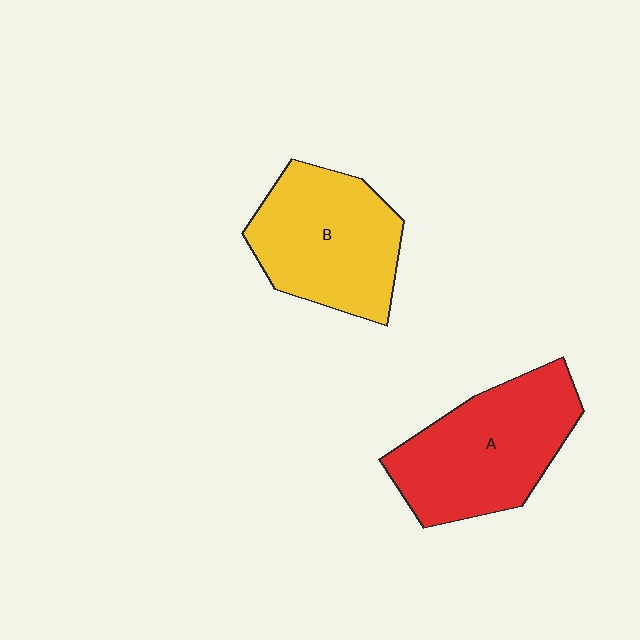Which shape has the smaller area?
Shape B (yellow).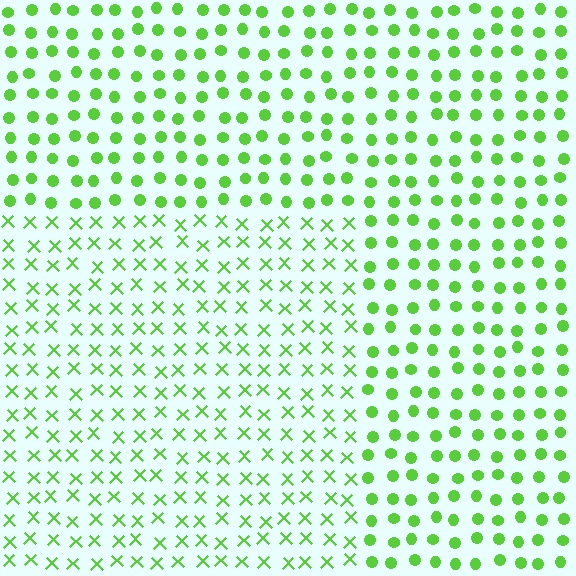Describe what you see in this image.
The image is filled with small lime elements arranged in a uniform grid. A rectangle-shaped region contains X marks, while the surrounding area contains circles. The boundary is defined purely by the change in element shape.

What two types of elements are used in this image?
The image uses X marks inside the rectangle region and circles outside it.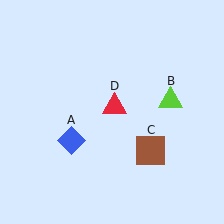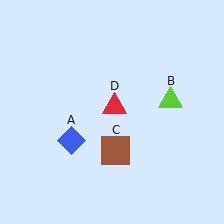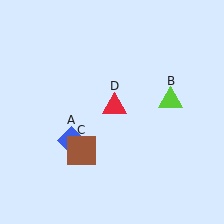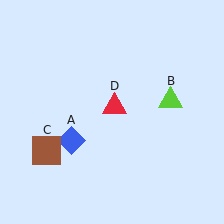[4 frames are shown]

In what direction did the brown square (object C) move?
The brown square (object C) moved left.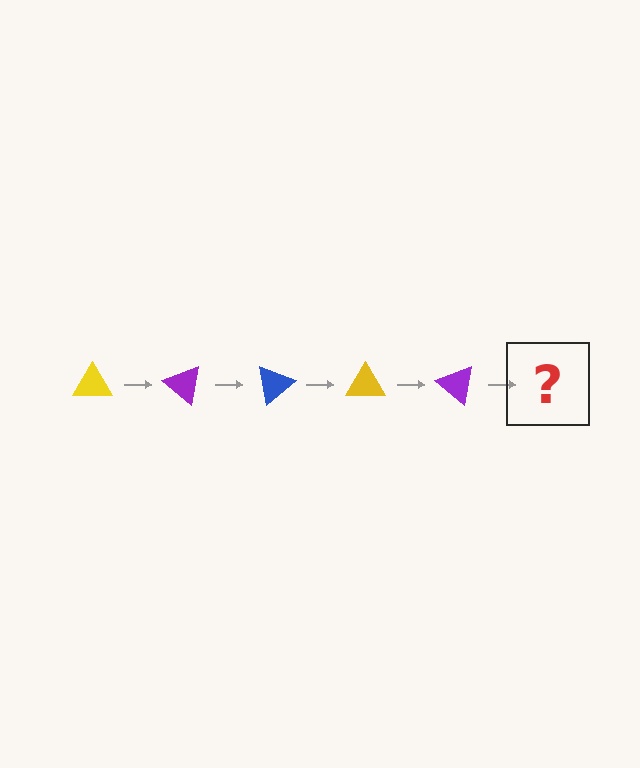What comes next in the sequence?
The next element should be a blue triangle, rotated 200 degrees from the start.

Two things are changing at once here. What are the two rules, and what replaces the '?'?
The two rules are that it rotates 40 degrees each step and the color cycles through yellow, purple, and blue. The '?' should be a blue triangle, rotated 200 degrees from the start.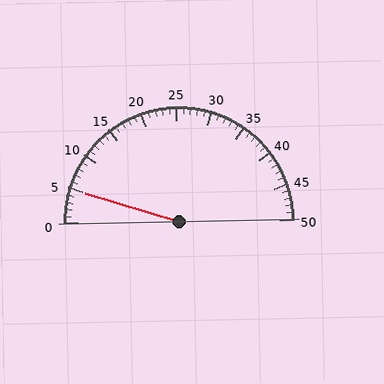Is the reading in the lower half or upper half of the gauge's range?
The reading is in the lower half of the range (0 to 50).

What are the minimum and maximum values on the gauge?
The gauge ranges from 0 to 50.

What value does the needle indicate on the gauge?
The needle indicates approximately 5.